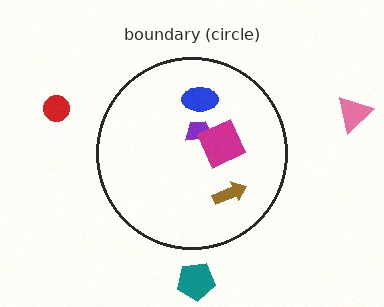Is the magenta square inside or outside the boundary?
Inside.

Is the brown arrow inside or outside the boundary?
Inside.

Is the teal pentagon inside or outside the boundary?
Outside.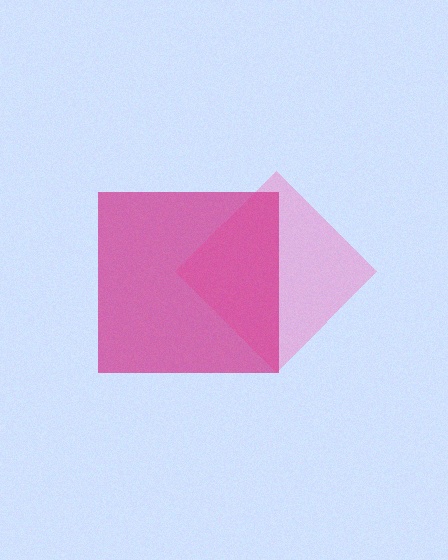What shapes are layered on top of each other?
The layered shapes are: a pink diamond, a magenta square.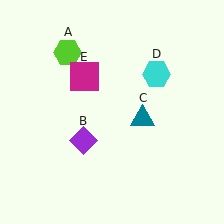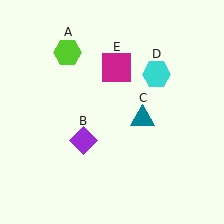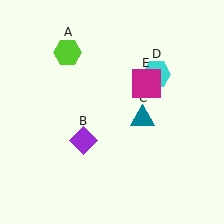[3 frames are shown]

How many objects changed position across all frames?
1 object changed position: magenta square (object E).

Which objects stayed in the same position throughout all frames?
Lime hexagon (object A) and purple diamond (object B) and teal triangle (object C) and cyan hexagon (object D) remained stationary.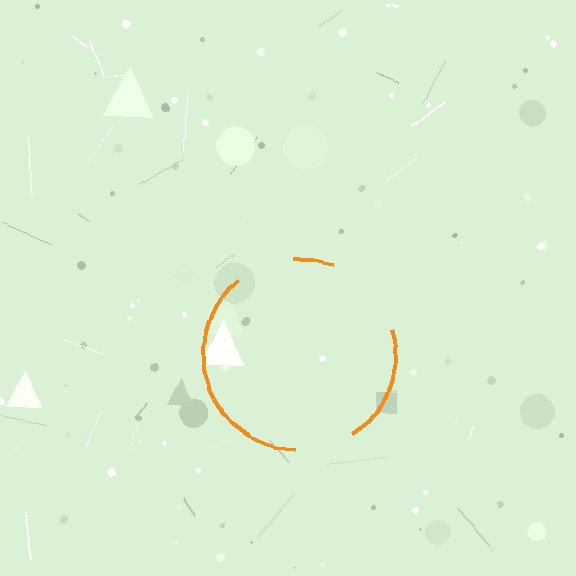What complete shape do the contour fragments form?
The contour fragments form a circle.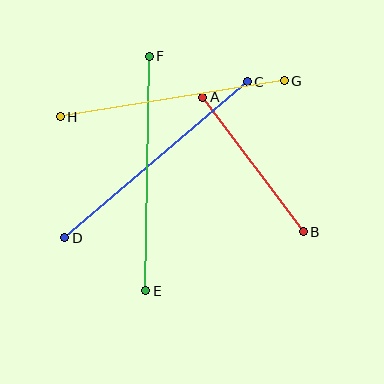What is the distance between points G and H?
The distance is approximately 227 pixels.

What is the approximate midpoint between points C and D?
The midpoint is at approximately (156, 160) pixels.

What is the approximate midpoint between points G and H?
The midpoint is at approximately (172, 99) pixels.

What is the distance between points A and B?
The distance is approximately 168 pixels.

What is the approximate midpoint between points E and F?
The midpoint is at approximately (148, 173) pixels.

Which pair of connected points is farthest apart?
Points C and D are farthest apart.